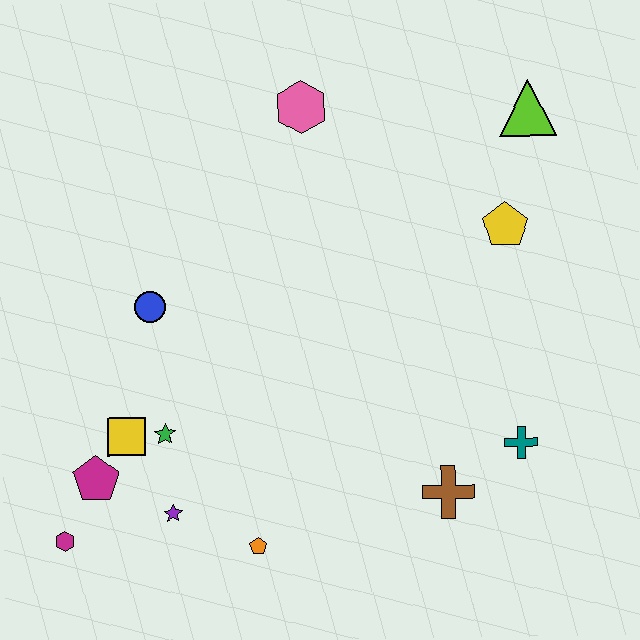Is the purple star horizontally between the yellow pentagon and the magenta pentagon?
Yes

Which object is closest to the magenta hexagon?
The magenta pentagon is closest to the magenta hexagon.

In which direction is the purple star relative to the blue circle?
The purple star is below the blue circle.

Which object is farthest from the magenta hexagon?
The lime triangle is farthest from the magenta hexagon.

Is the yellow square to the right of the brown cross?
No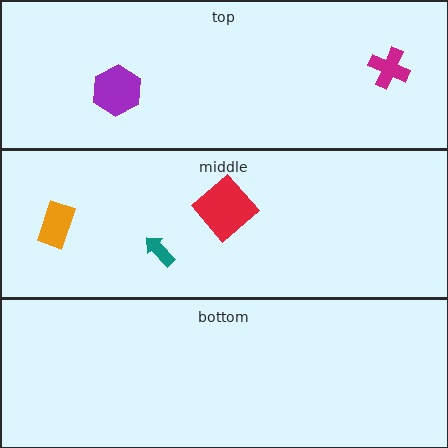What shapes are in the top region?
The magenta cross, the purple hexagon.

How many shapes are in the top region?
2.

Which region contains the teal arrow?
The middle region.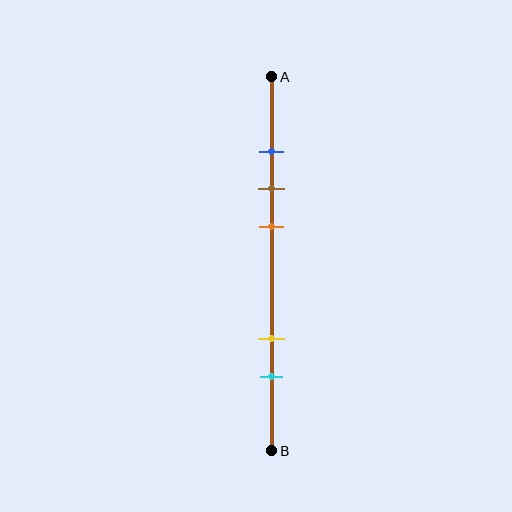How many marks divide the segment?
There are 5 marks dividing the segment.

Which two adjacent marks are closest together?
The blue and brown marks are the closest adjacent pair.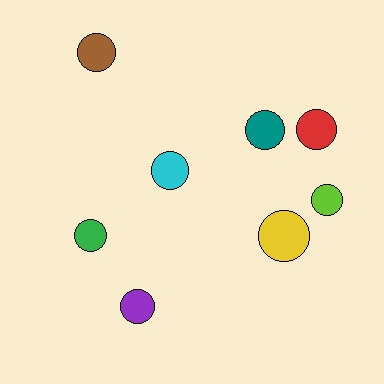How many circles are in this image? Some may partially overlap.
There are 8 circles.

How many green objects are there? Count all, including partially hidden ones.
There is 1 green object.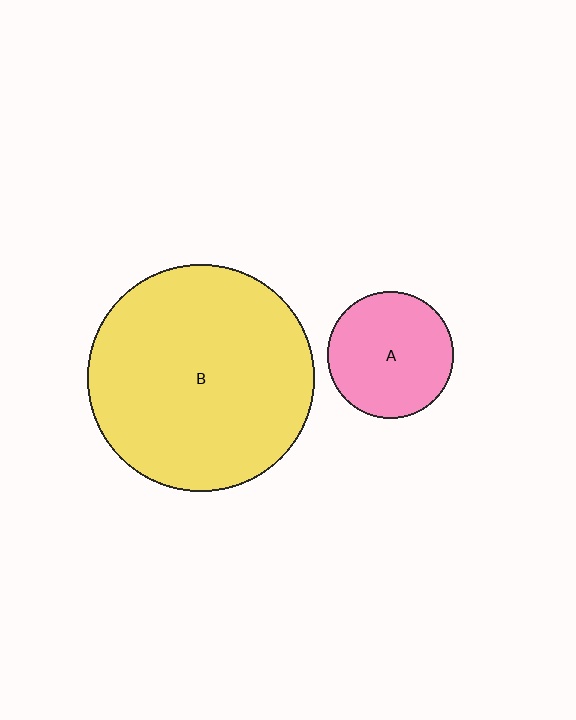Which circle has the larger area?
Circle B (yellow).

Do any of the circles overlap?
No, none of the circles overlap.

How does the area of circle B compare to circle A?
Approximately 3.2 times.